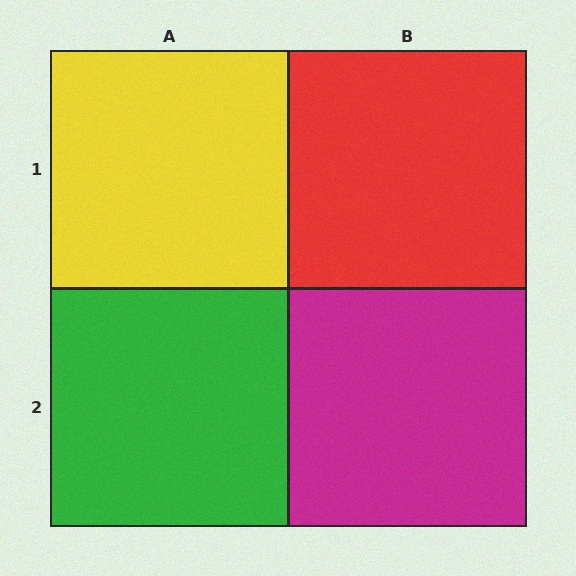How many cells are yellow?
1 cell is yellow.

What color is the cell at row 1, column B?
Red.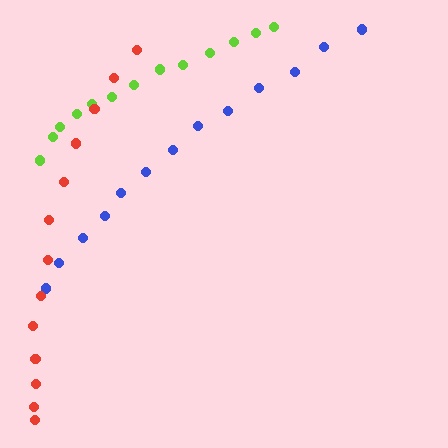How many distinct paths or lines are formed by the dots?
There are 3 distinct paths.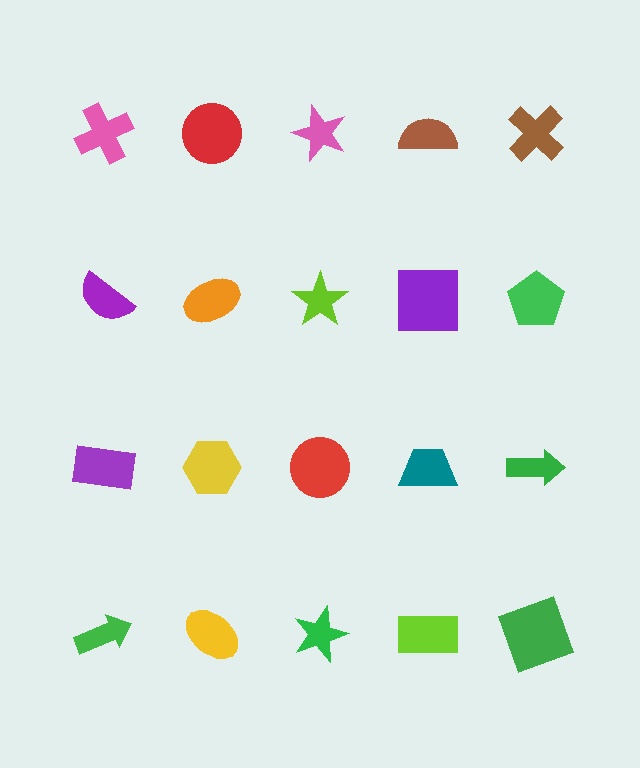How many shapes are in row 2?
5 shapes.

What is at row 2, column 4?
A purple square.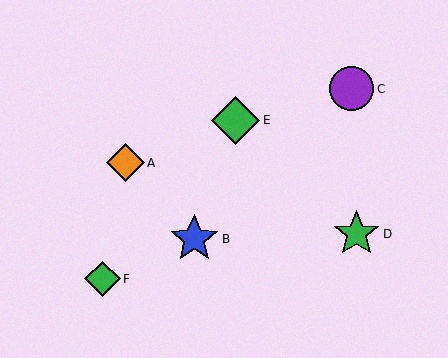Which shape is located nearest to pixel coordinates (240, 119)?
The green diamond (labeled E) at (236, 120) is nearest to that location.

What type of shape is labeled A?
Shape A is an orange diamond.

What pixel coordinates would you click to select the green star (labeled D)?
Click at (357, 234) to select the green star D.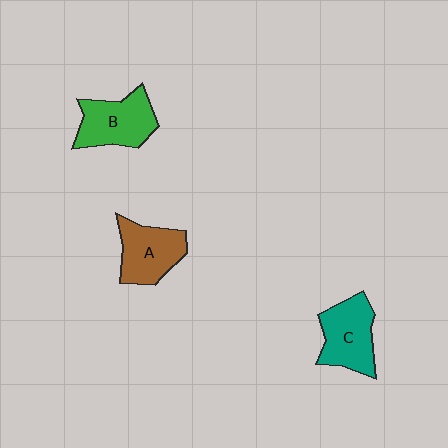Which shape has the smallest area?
Shape A (brown).